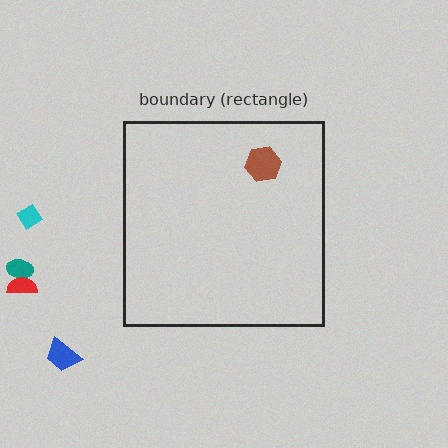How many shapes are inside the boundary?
1 inside, 4 outside.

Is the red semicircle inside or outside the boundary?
Outside.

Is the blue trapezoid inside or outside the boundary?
Outside.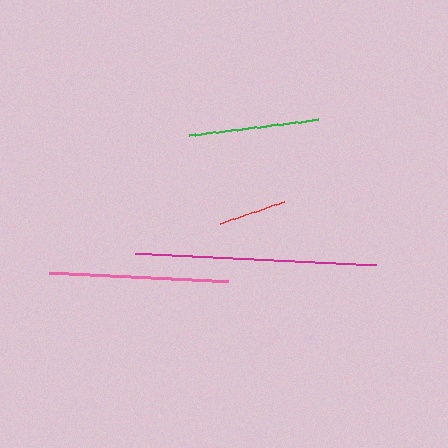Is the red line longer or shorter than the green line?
The green line is longer than the red line.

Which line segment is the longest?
The magenta line is the longest at approximately 241 pixels.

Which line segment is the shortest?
The red line is the shortest at approximately 68 pixels.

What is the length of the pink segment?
The pink segment is approximately 180 pixels long.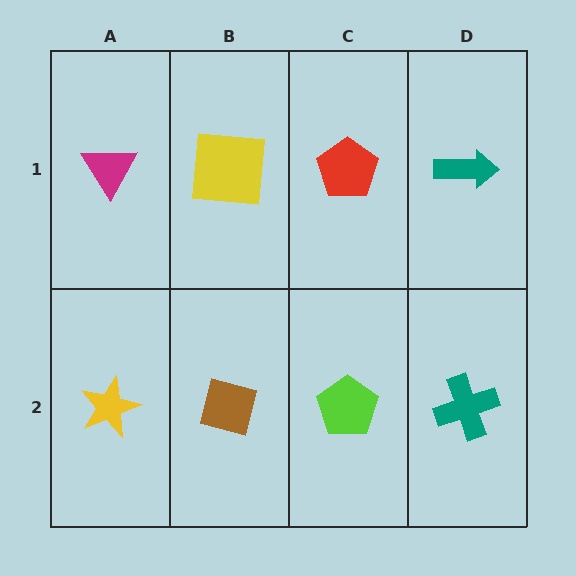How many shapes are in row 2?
4 shapes.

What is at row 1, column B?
A yellow square.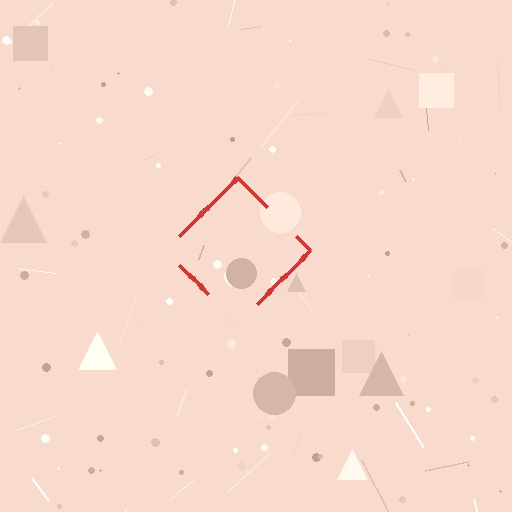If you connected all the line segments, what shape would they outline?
They would outline a diamond.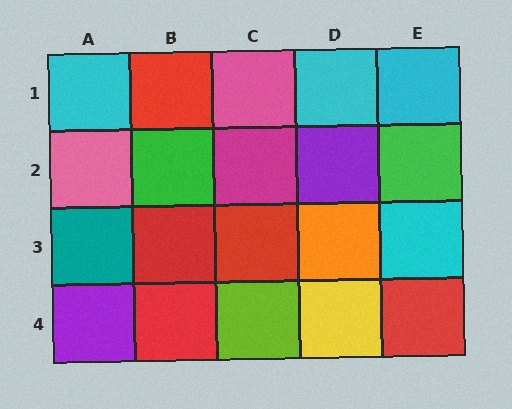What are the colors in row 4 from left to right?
Purple, red, lime, yellow, red.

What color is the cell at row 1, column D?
Cyan.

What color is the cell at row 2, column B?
Green.